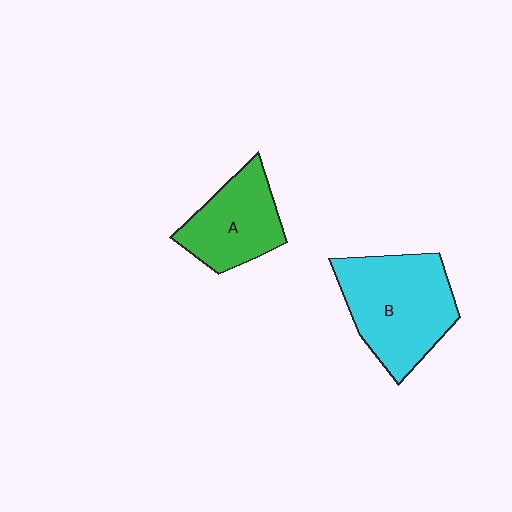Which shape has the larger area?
Shape B (cyan).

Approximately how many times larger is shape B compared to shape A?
Approximately 1.5 times.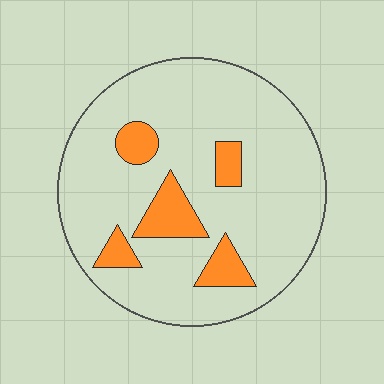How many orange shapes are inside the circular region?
5.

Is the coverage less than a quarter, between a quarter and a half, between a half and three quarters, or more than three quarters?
Less than a quarter.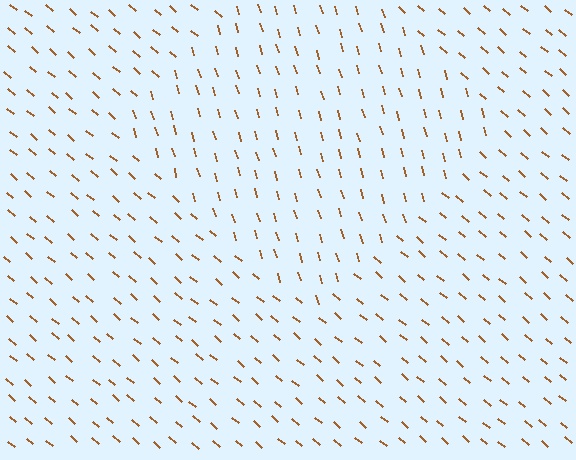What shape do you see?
I see a diamond.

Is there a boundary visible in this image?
Yes, there is a texture boundary formed by a change in line orientation.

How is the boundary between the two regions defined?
The boundary is defined purely by a change in line orientation (approximately 33 degrees difference). All lines are the same color and thickness.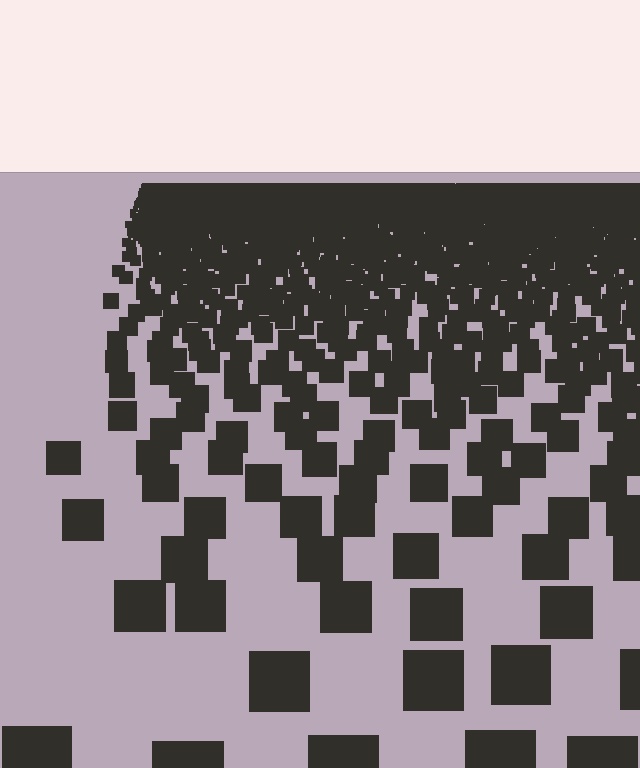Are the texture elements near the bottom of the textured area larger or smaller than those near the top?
Larger. Near the bottom, elements are closer to the viewer and appear at a bigger on-screen size.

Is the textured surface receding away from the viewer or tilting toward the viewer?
The surface is receding away from the viewer. Texture elements get smaller and denser toward the top.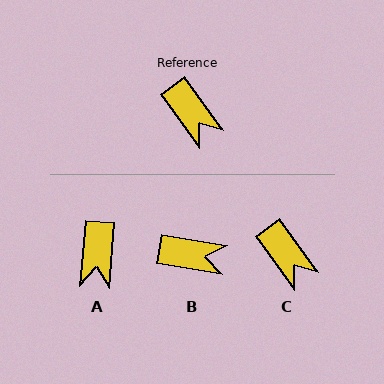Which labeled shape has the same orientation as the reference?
C.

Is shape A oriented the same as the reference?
No, it is off by about 40 degrees.